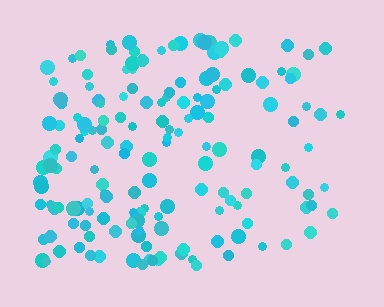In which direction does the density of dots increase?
From right to left, with the left side densest.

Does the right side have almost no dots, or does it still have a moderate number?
Still a moderate number, just noticeably fewer than the left.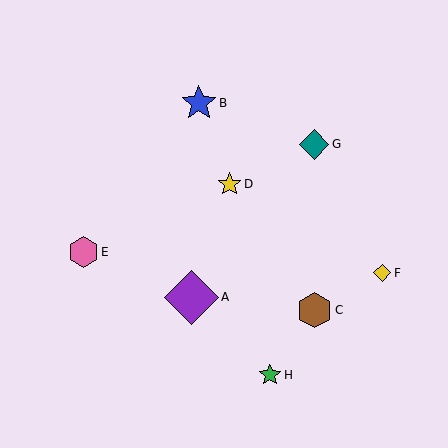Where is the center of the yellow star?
The center of the yellow star is at (229, 184).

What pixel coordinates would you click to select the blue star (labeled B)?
Click at (199, 103) to select the blue star B.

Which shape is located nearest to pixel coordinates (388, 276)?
The yellow diamond (labeled F) at (382, 273) is nearest to that location.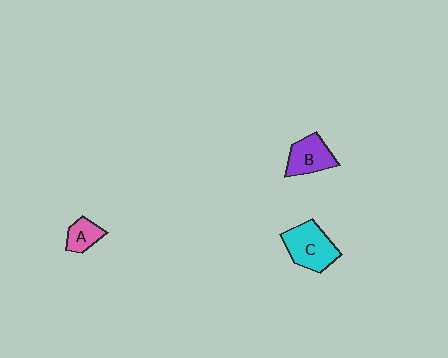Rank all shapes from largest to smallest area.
From largest to smallest: C (cyan), B (purple), A (pink).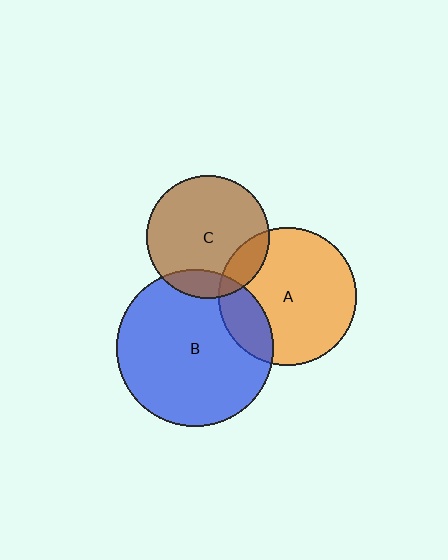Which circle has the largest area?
Circle B (blue).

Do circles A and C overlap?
Yes.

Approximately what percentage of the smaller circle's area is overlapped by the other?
Approximately 15%.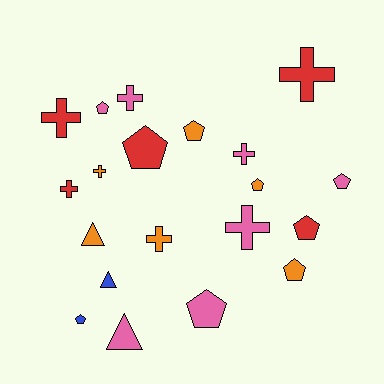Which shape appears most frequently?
Pentagon, with 9 objects.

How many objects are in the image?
There are 20 objects.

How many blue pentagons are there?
There is 1 blue pentagon.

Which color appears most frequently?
Pink, with 7 objects.